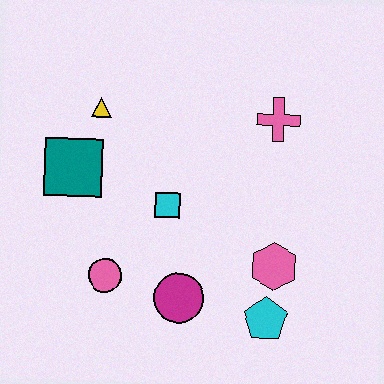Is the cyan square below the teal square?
Yes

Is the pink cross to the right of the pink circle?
Yes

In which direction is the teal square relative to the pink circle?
The teal square is above the pink circle.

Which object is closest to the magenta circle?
The pink circle is closest to the magenta circle.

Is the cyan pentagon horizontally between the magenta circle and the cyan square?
No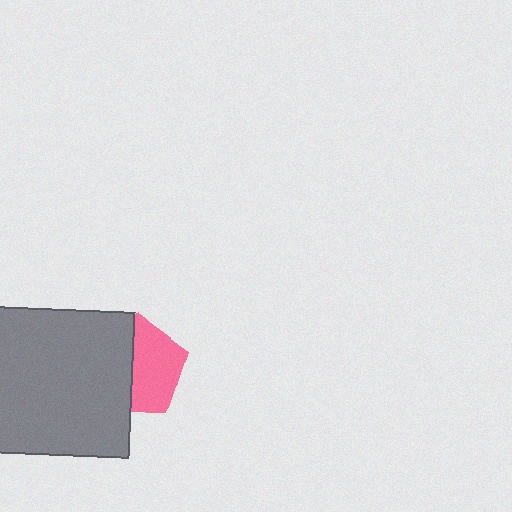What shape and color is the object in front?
The object in front is a gray rectangle.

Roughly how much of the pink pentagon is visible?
About half of it is visible (roughly 54%).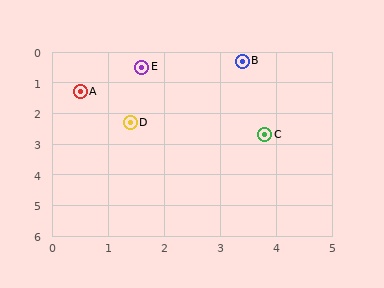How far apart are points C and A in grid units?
Points C and A are about 3.6 grid units apart.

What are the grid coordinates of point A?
Point A is at approximately (0.5, 1.3).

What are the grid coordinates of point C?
Point C is at approximately (3.8, 2.7).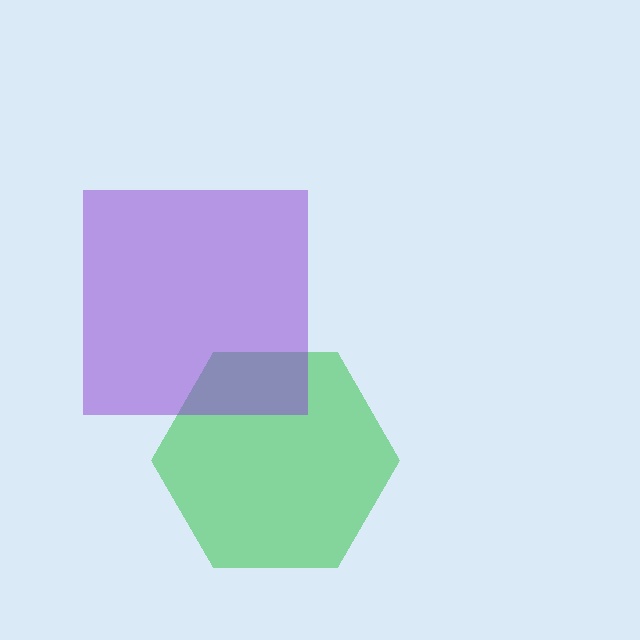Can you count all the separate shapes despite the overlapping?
Yes, there are 2 separate shapes.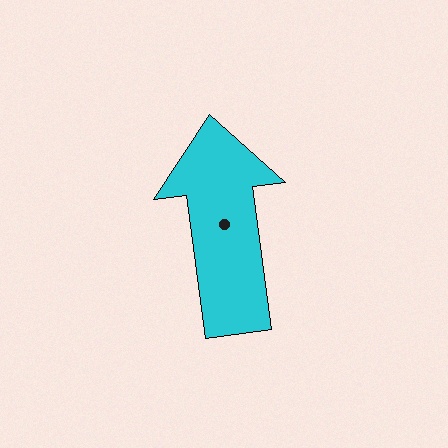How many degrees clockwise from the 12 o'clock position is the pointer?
Approximately 352 degrees.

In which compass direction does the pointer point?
North.